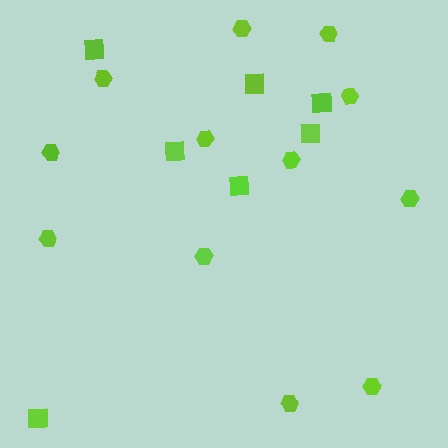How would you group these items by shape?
There are 2 groups: one group of hexagons (12) and one group of squares (7).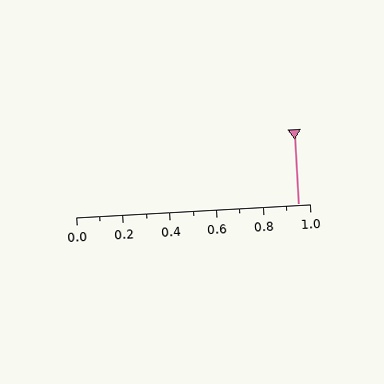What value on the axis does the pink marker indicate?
The marker indicates approximately 0.95.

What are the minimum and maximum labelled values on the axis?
The axis runs from 0.0 to 1.0.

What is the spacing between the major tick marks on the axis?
The major ticks are spaced 0.2 apart.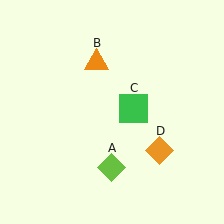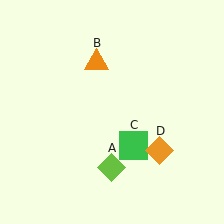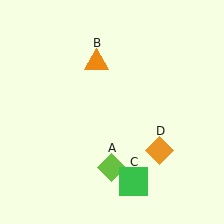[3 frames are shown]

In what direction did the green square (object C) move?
The green square (object C) moved down.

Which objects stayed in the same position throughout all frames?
Lime diamond (object A) and orange triangle (object B) and orange diamond (object D) remained stationary.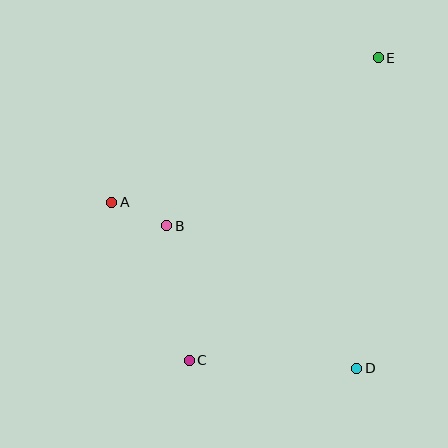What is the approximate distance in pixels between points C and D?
The distance between C and D is approximately 168 pixels.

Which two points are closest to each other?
Points A and B are closest to each other.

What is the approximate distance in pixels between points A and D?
The distance between A and D is approximately 296 pixels.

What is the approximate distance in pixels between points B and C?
The distance between B and C is approximately 136 pixels.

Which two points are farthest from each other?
Points C and E are farthest from each other.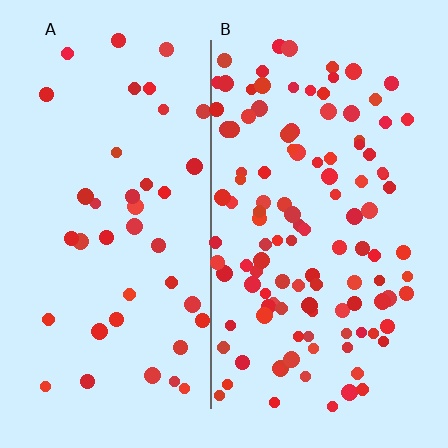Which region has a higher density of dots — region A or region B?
B (the right).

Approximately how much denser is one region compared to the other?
Approximately 2.8× — region B over region A.